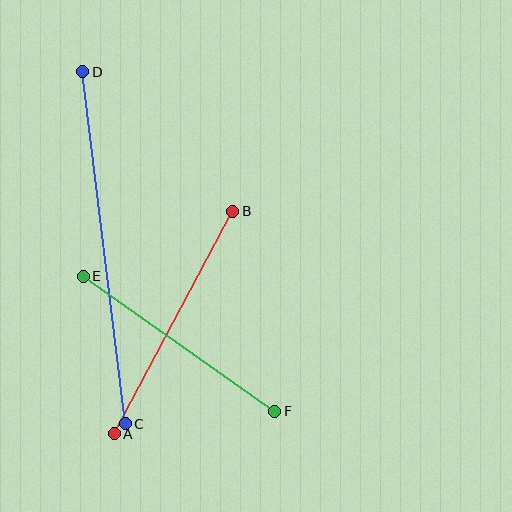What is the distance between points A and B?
The distance is approximately 252 pixels.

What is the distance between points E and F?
The distance is approximately 234 pixels.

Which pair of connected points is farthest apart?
Points C and D are farthest apart.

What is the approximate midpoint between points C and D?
The midpoint is at approximately (104, 248) pixels.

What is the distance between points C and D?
The distance is approximately 355 pixels.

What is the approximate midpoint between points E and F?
The midpoint is at approximately (179, 344) pixels.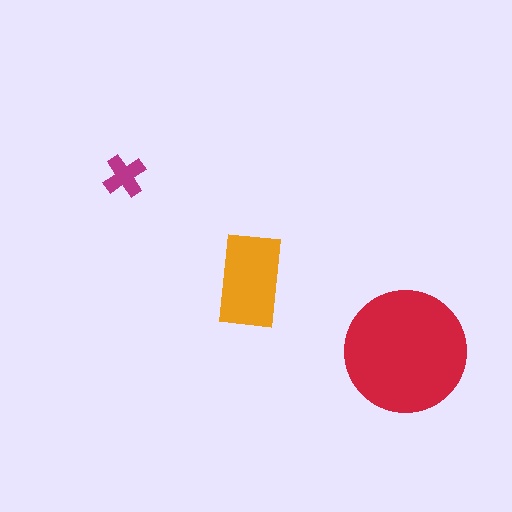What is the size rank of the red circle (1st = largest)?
1st.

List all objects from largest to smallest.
The red circle, the orange rectangle, the magenta cross.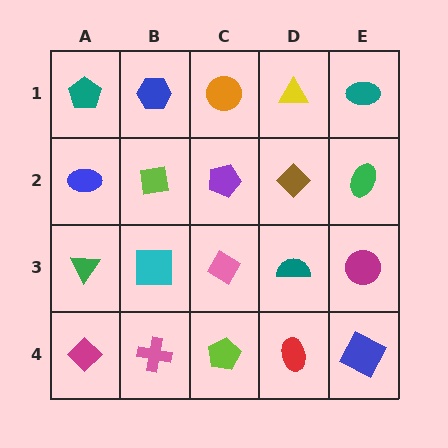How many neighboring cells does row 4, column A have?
2.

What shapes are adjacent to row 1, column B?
A lime square (row 2, column B), a teal pentagon (row 1, column A), an orange circle (row 1, column C).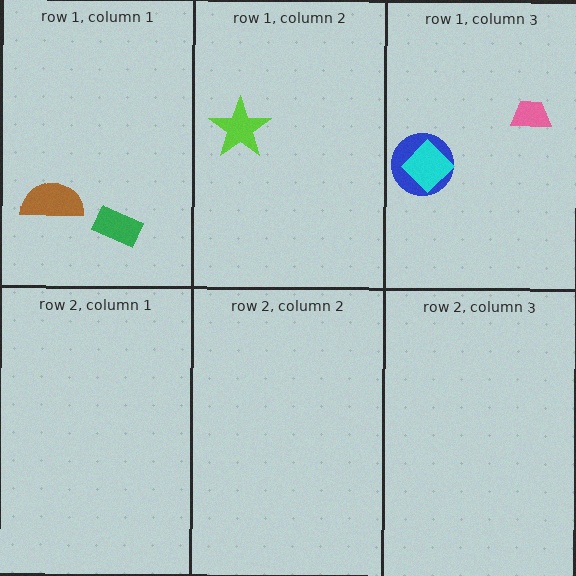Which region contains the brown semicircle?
The row 1, column 1 region.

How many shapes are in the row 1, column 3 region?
3.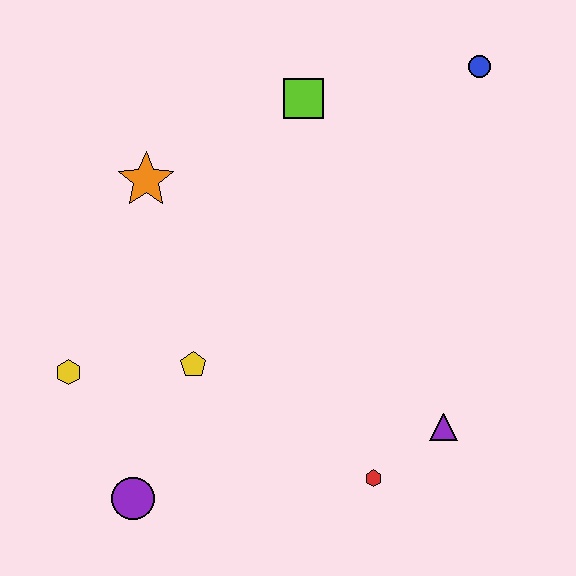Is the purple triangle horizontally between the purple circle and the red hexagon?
No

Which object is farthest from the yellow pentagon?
The blue circle is farthest from the yellow pentagon.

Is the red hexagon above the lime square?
No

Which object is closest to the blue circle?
The lime square is closest to the blue circle.